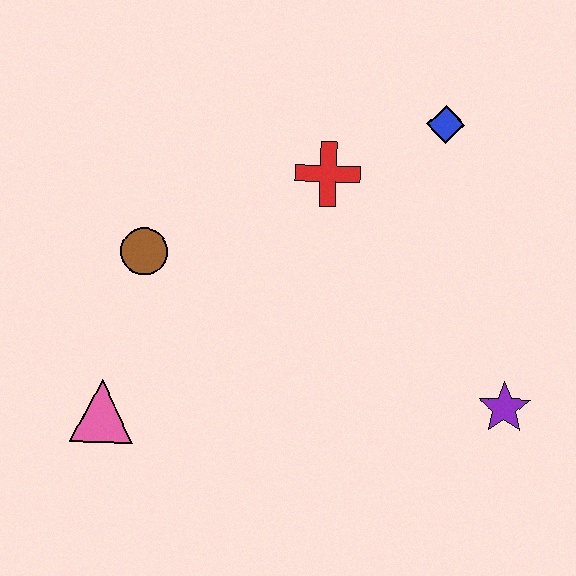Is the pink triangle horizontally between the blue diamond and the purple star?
No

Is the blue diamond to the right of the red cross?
Yes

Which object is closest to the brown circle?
The pink triangle is closest to the brown circle.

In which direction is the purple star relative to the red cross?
The purple star is below the red cross.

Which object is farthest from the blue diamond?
The pink triangle is farthest from the blue diamond.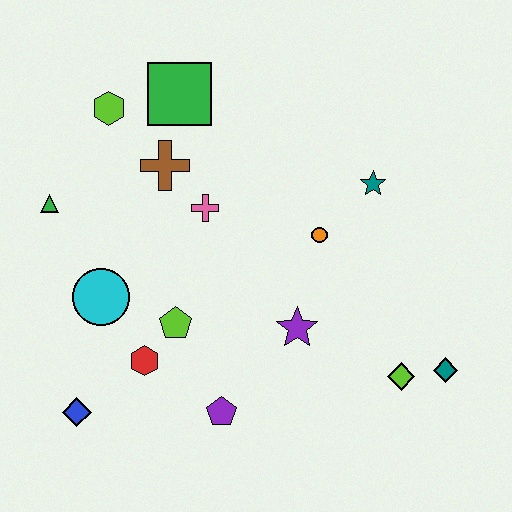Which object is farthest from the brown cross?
The teal diamond is farthest from the brown cross.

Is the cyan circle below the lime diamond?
No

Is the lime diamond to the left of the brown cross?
No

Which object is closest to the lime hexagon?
The green square is closest to the lime hexagon.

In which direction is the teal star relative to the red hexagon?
The teal star is to the right of the red hexagon.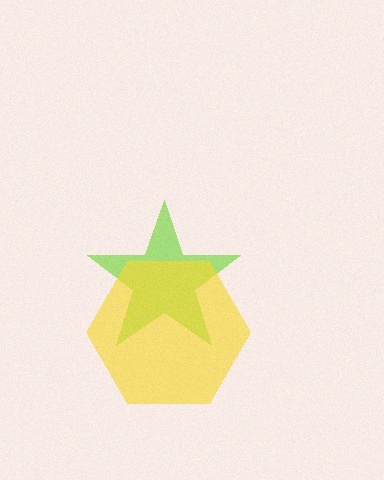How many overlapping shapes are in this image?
There are 2 overlapping shapes in the image.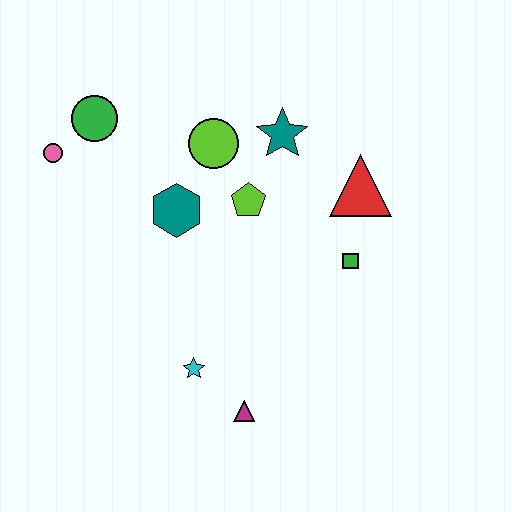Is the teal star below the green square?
No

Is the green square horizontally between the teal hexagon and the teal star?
No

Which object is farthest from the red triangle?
The pink circle is farthest from the red triangle.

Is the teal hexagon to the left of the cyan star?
Yes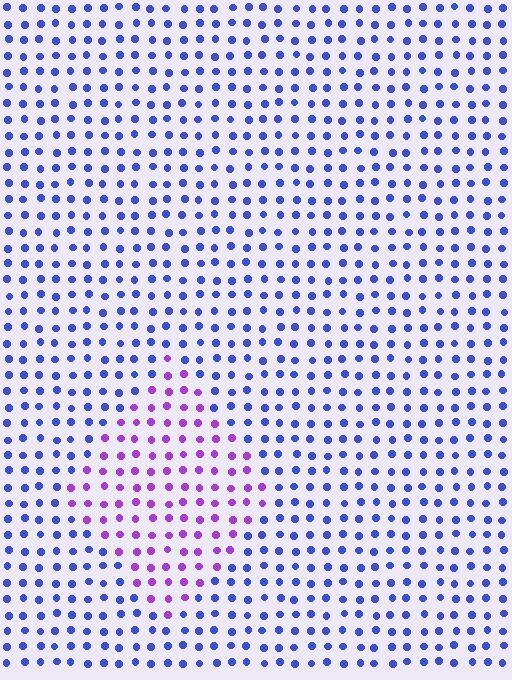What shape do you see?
I see a diamond.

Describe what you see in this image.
The image is filled with small blue elements in a uniform arrangement. A diamond-shaped region is visible where the elements are tinted to a slightly different hue, forming a subtle color boundary.